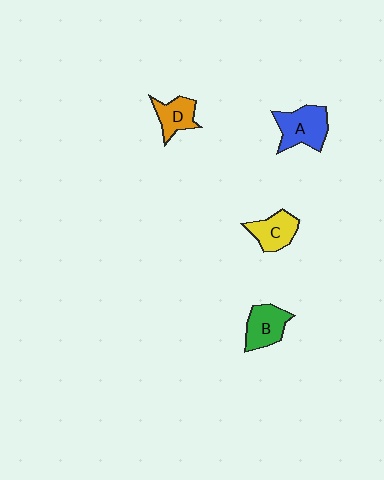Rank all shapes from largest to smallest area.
From largest to smallest: A (blue), B (green), C (yellow), D (orange).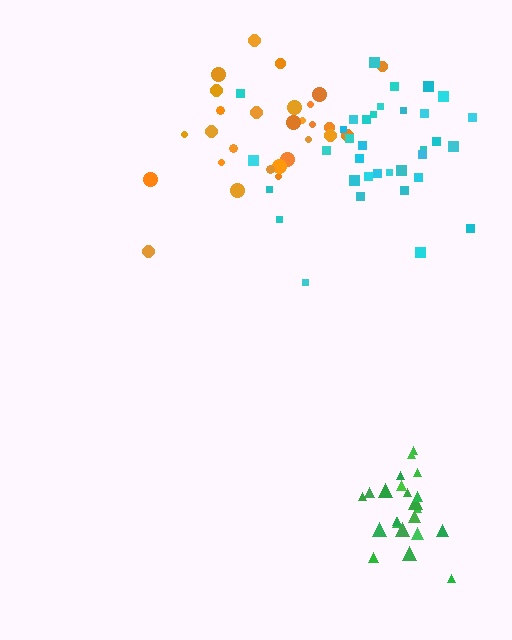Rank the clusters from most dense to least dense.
green, cyan, orange.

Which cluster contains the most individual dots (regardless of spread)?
Cyan (35).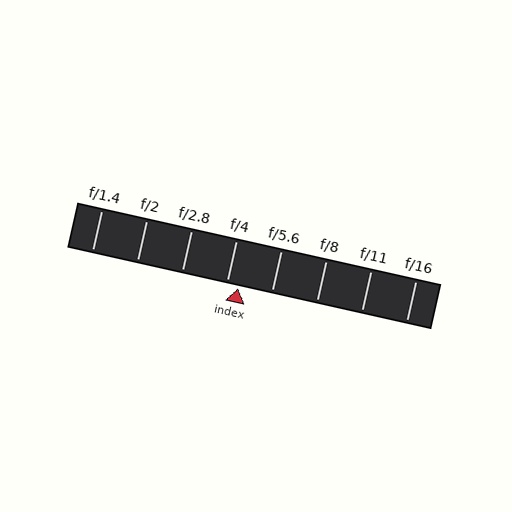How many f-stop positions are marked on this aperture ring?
There are 8 f-stop positions marked.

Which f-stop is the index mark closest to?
The index mark is closest to f/4.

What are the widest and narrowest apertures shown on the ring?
The widest aperture shown is f/1.4 and the narrowest is f/16.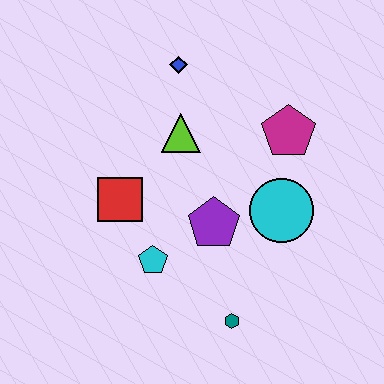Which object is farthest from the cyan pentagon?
The blue diamond is farthest from the cyan pentagon.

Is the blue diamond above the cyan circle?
Yes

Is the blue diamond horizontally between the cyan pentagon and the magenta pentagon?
Yes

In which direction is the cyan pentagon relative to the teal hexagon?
The cyan pentagon is to the left of the teal hexagon.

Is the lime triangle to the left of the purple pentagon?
Yes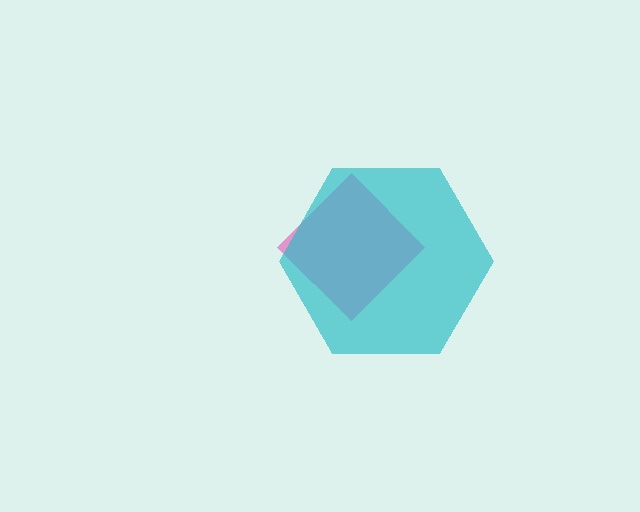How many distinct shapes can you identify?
There are 2 distinct shapes: a pink diamond, a cyan hexagon.